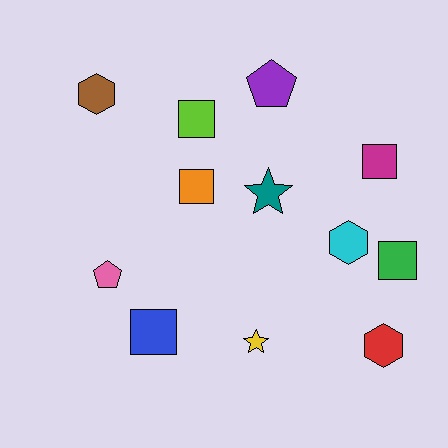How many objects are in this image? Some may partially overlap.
There are 12 objects.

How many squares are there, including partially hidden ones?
There are 5 squares.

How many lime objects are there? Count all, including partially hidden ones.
There is 1 lime object.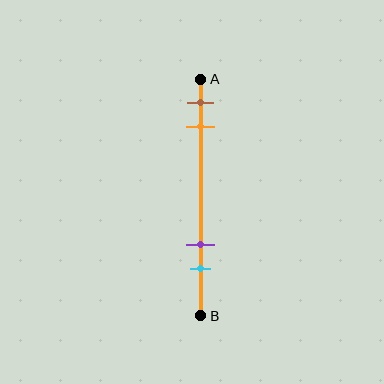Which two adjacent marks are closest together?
The brown and orange marks are the closest adjacent pair.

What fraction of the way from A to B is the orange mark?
The orange mark is approximately 20% (0.2) of the way from A to B.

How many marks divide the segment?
There are 4 marks dividing the segment.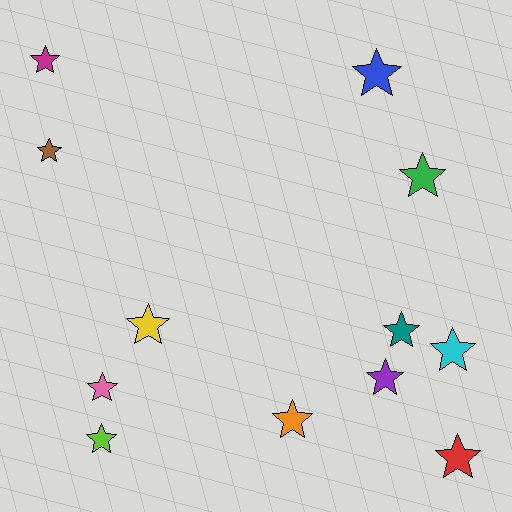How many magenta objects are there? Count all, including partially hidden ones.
There is 1 magenta object.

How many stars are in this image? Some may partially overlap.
There are 12 stars.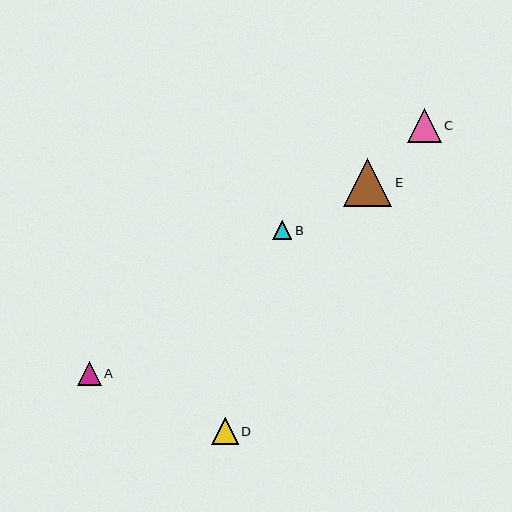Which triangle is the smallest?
Triangle B is the smallest with a size of approximately 19 pixels.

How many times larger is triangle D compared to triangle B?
Triangle D is approximately 1.4 times the size of triangle B.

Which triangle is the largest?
Triangle E is the largest with a size of approximately 48 pixels.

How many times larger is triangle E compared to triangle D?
Triangle E is approximately 1.8 times the size of triangle D.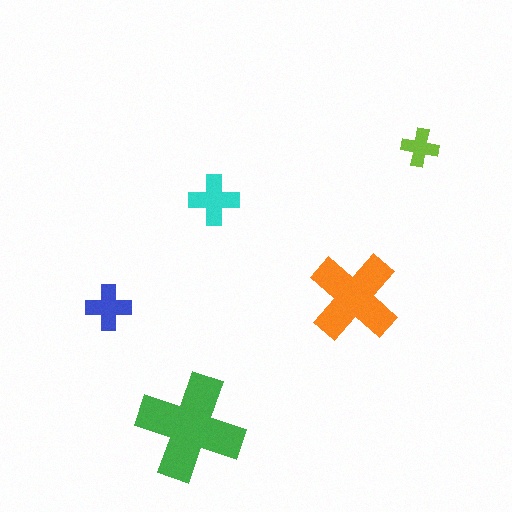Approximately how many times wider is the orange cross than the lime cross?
About 2.5 times wider.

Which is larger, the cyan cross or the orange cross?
The orange one.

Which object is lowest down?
The green cross is bottommost.